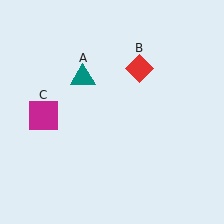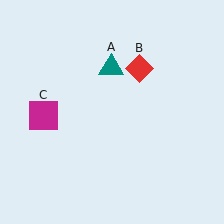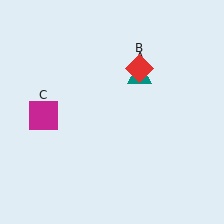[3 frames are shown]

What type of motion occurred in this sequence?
The teal triangle (object A) rotated clockwise around the center of the scene.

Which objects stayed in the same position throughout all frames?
Red diamond (object B) and magenta square (object C) remained stationary.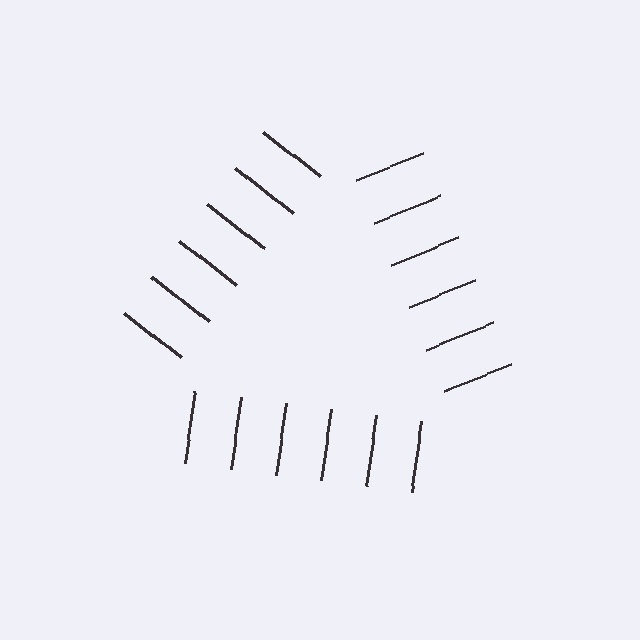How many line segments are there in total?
18 — 6 along each of the 3 edges.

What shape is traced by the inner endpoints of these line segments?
An illusory triangle — the line segments terminate on its edges but no continuous stroke is drawn.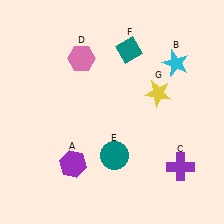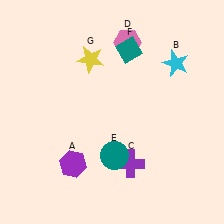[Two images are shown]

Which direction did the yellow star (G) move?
The yellow star (G) moved left.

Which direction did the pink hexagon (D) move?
The pink hexagon (D) moved right.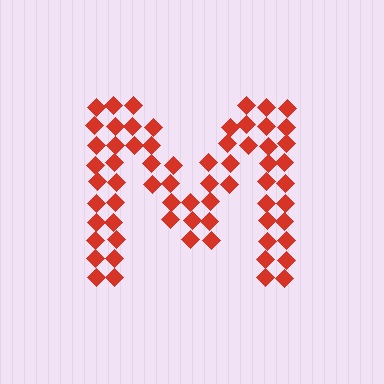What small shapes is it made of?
It is made of small diamonds.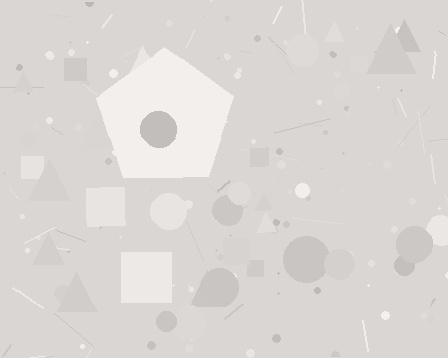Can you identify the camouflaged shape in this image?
The camouflaged shape is a pentagon.